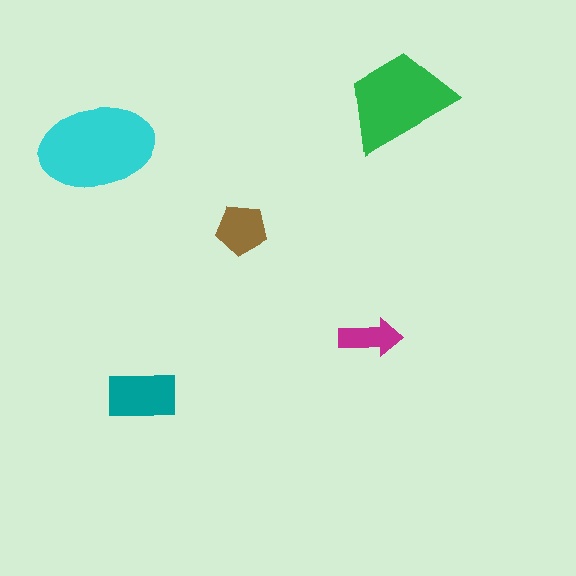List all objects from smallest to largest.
The magenta arrow, the brown pentagon, the teal rectangle, the green trapezoid, the cyan ellipse.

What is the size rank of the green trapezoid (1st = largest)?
2nd.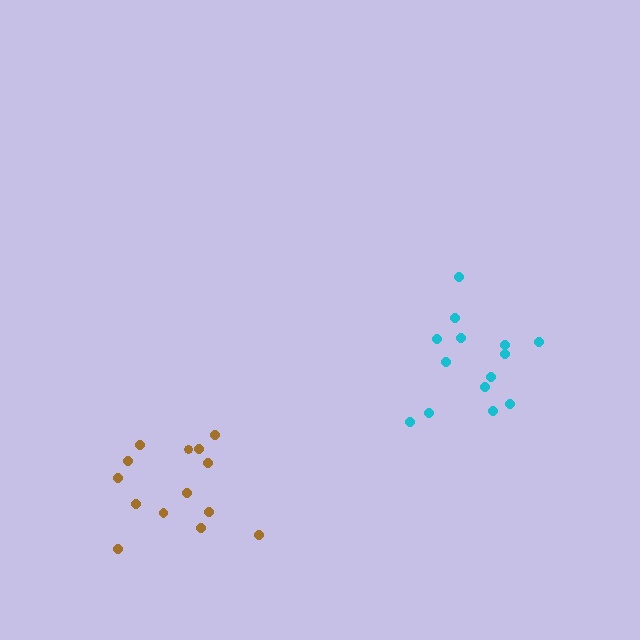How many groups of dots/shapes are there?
There are 2 groups.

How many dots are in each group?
Group 1: 14 dots, Group 2: 14 dots (28 total).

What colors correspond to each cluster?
The clusters are colored: brown, cyan.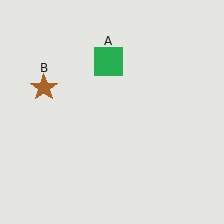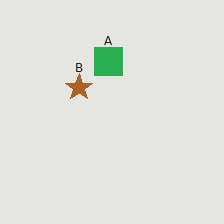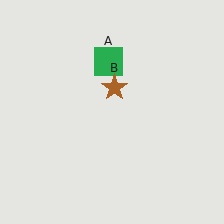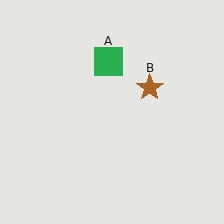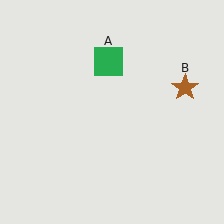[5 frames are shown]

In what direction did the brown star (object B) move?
The brown star (object B) moved right.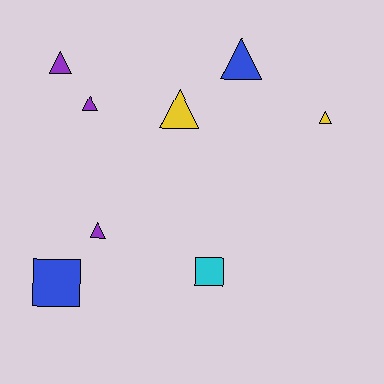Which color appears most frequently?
Purple, with 3 objects.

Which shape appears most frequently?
Triangle, with 6 objects.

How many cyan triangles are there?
There are no cyan triangles.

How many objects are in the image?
There are 8 objects.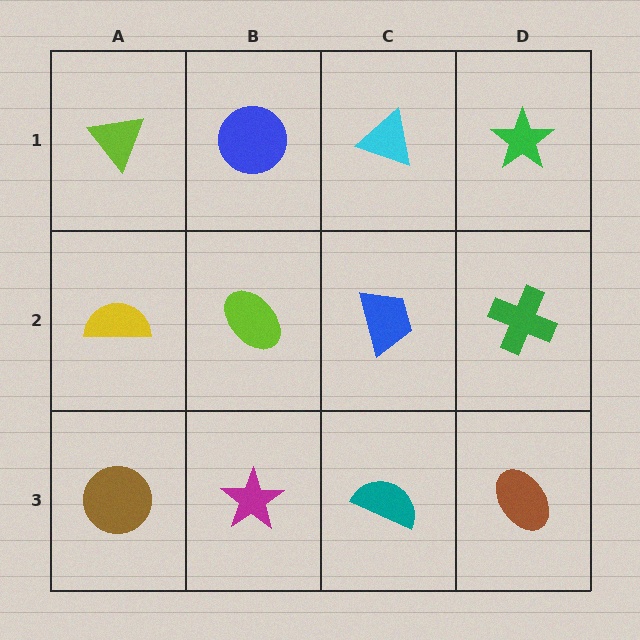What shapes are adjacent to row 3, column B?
A lime ellipse (row 2, column B), a brown circle (row 3, column A), a teal semicircle (row 3, column C).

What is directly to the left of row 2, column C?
A lime ellipse.